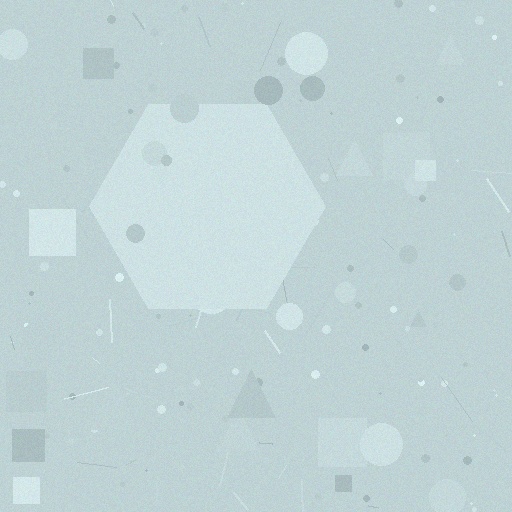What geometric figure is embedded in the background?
A hexagon is embedded in the background.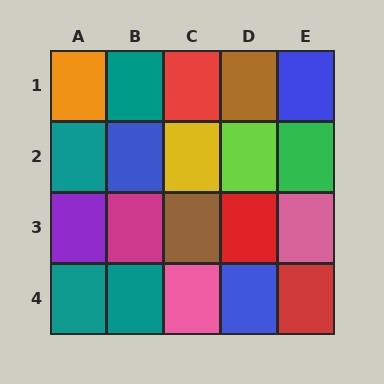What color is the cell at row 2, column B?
Blue.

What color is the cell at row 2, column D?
Lime.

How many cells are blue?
3 cells are blue.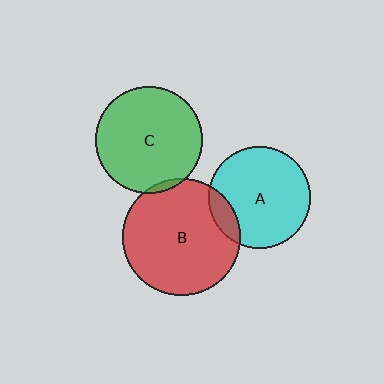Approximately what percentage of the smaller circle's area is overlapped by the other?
Approximately 5%.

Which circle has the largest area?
Circle B (red).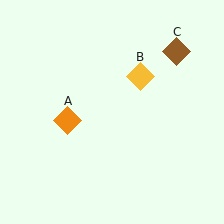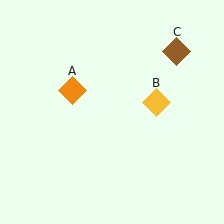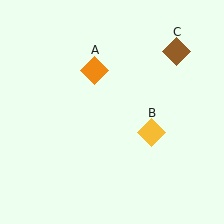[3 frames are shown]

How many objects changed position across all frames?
2 objects changed position: orange diamond (object A), yellow diamond (object B).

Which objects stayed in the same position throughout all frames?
Brown diamond (object C) remained stationary.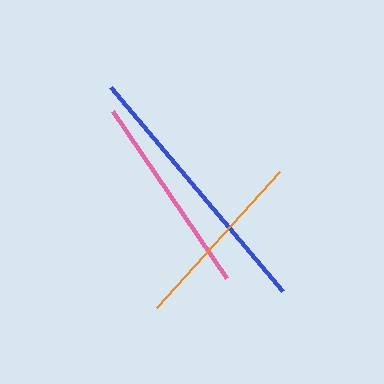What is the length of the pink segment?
The pink segment is approximately 203 pixels long.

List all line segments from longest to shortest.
From longest to shortest: blue, pink, orange.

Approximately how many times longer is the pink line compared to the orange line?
The pink line is approximately 1.1 times the length of the orange line.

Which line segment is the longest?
The blue line is the longest at approximately 266 pixels.